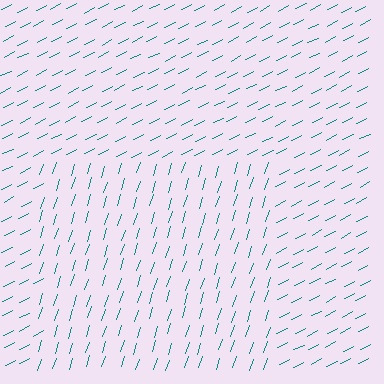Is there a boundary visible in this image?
Yes, there is a texture boundary formed by a change in line orientation.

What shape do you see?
I see a rectangle.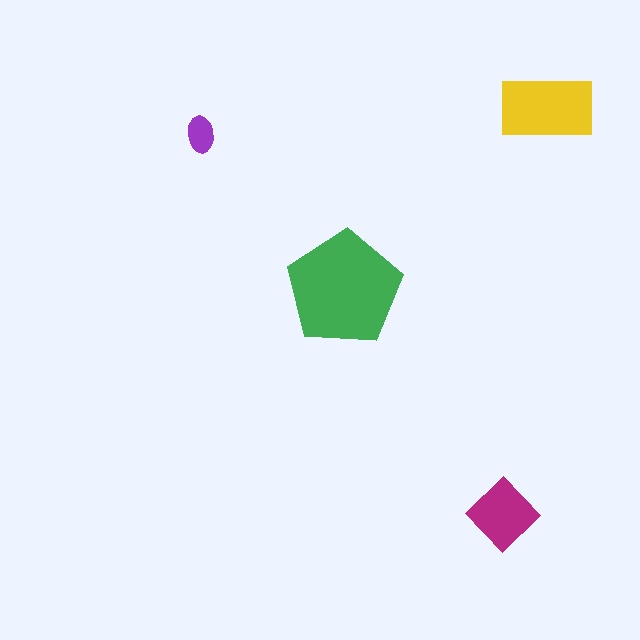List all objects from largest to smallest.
The green pentagon, the yellow rectangle, the magenta diamond, the purple ellipse.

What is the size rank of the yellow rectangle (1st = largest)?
2nd.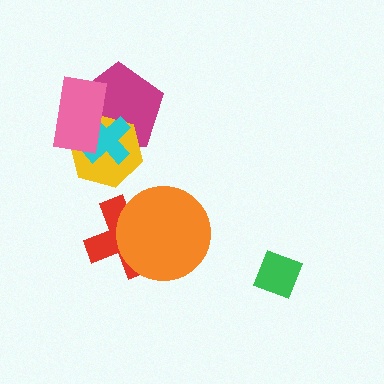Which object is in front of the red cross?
The orange circle is in front of the red cross.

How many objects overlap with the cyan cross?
3 objects overlap with the cyan cross.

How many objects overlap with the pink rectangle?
3 objects overlap with the pink rectangle.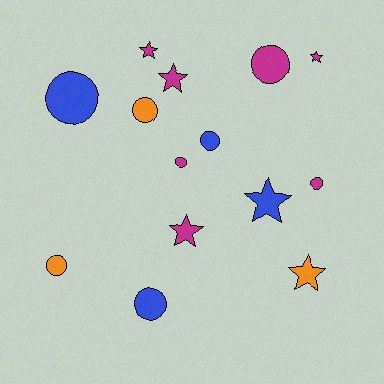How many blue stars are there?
There is 1 blue star.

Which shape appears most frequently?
Circle, with 8 objects.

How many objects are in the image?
There are 14 objects.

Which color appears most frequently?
Magenta, with 7 objects.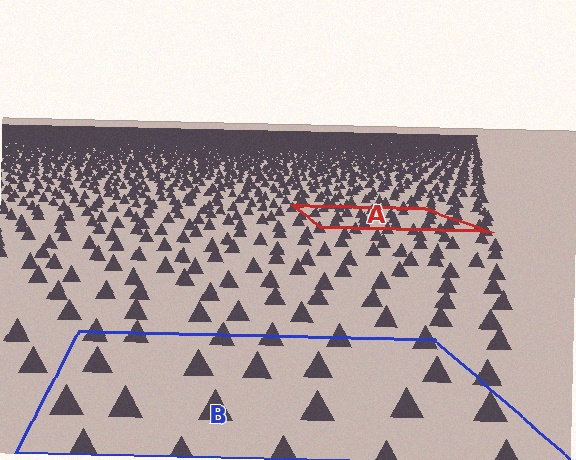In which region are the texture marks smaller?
The texture marks are smaller in region A, because it is farther away.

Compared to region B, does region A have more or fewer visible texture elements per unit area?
Region A has more texture elements per unit area — they are packed more densely because it is farther away.